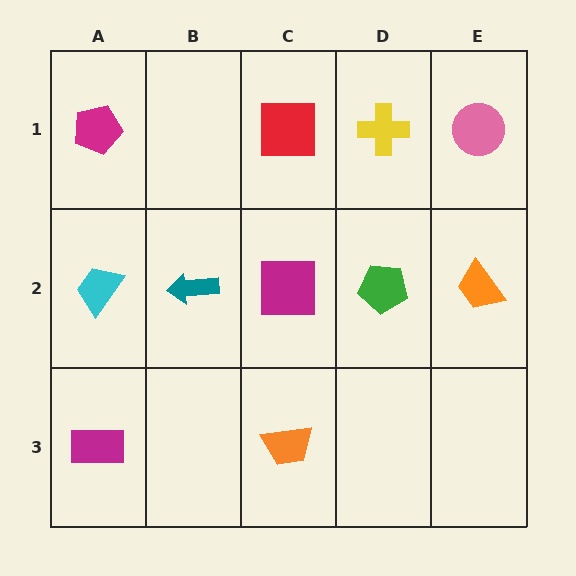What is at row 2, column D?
A green pentagon.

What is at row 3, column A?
A magenta rectangle.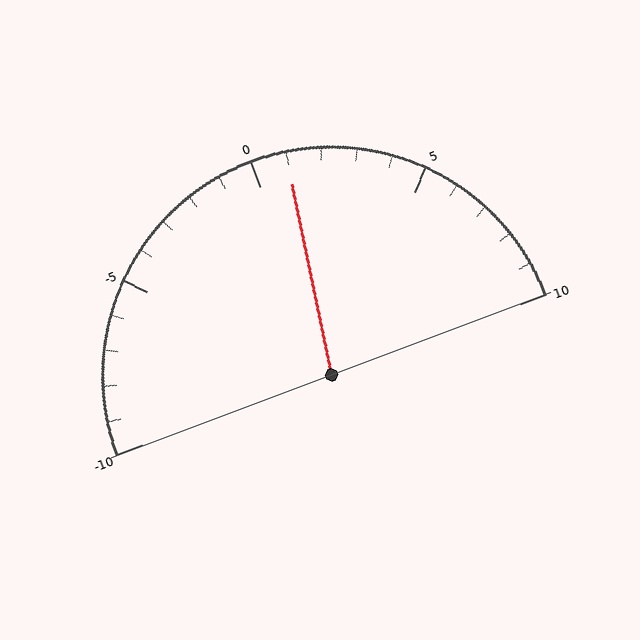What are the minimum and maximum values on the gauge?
The gauge ranges from -10 to 10.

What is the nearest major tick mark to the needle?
The nearest major tick mark is 0.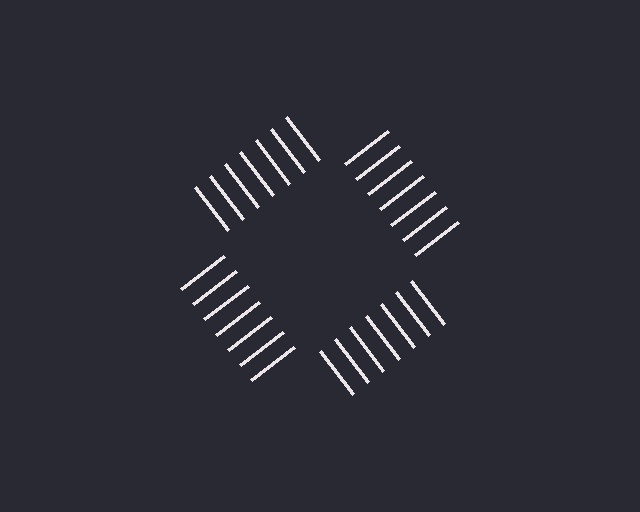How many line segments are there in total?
28 — 7 along each of the 4 edges.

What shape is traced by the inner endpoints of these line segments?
An illusory square — the line segments terminate on its edges but no continuous stroke is drawn.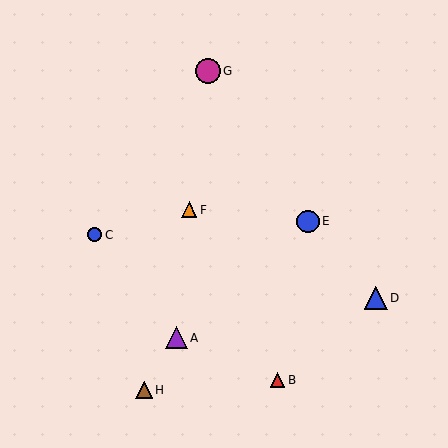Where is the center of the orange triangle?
The center of the orange triangle is at (189, 210).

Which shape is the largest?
The magenta circle (labeled G) is the largest.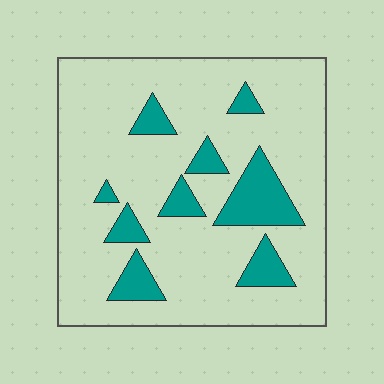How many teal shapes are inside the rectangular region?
9.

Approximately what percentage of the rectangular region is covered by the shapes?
Approximately 15%.